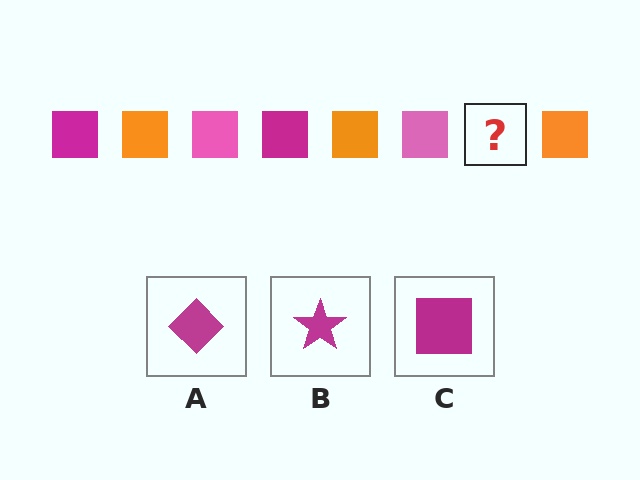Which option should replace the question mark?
Option C.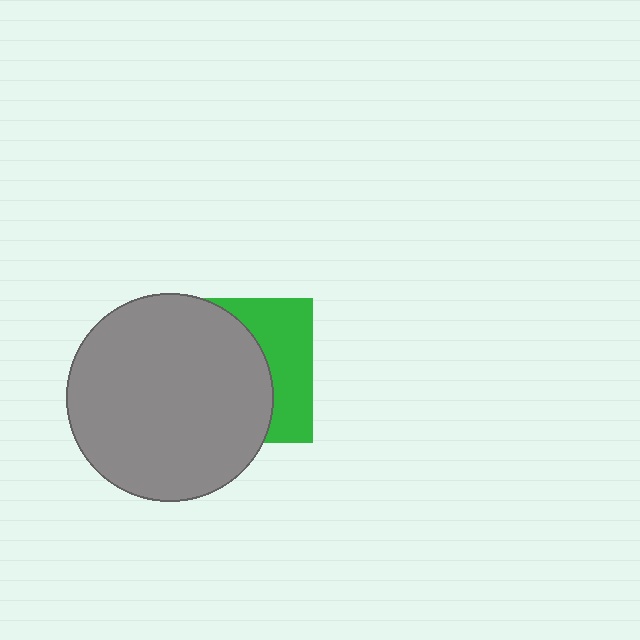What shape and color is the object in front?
The object in front is a gray circle.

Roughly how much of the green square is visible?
A small part of it is visible (roughly 37%).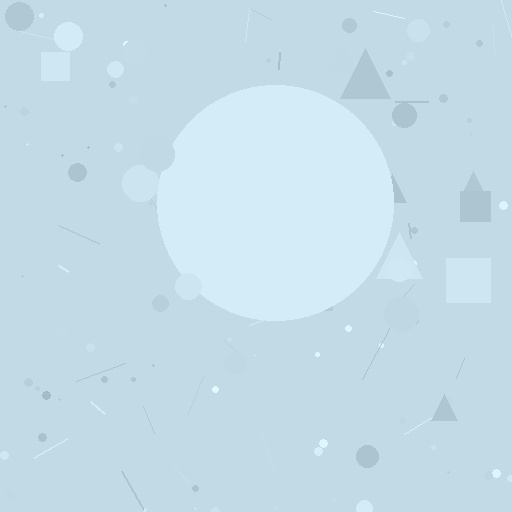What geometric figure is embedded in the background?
A circle is embedded in the background.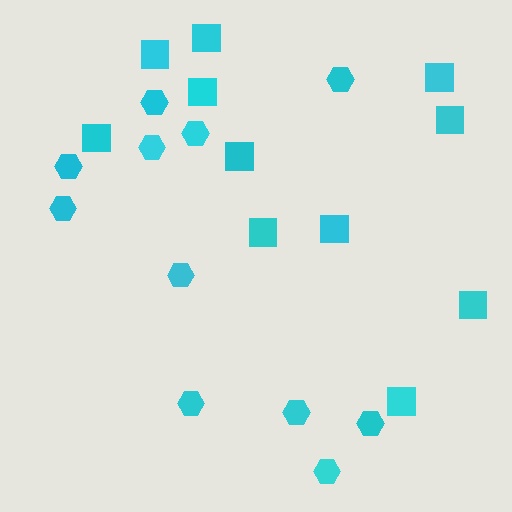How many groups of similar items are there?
There are 2 groups: one group of squares (11) and one group of hexagons (11).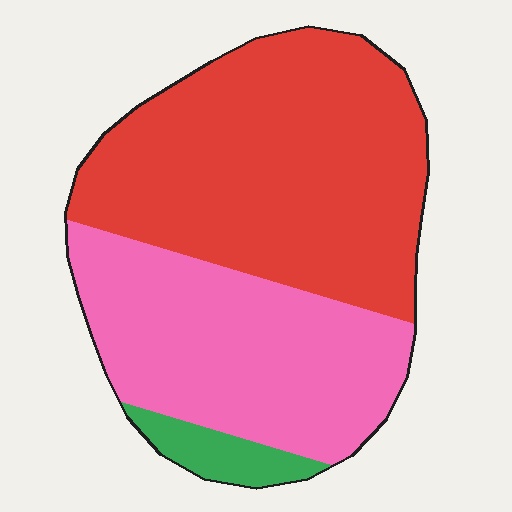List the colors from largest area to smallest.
From largest to smallest: red, pink, green.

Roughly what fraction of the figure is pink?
Pink takes up about two fifths (2/5) of the figure.